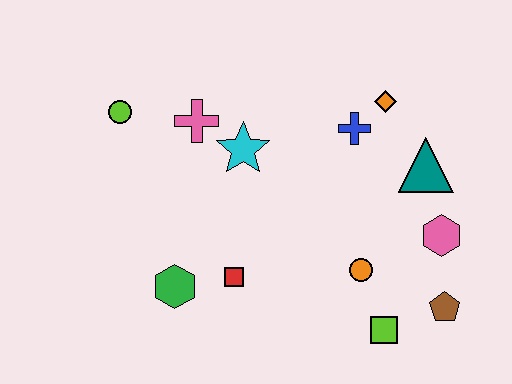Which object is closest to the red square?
The green hexagon is closest to the red square.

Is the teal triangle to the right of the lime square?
Yes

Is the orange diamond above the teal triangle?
Yes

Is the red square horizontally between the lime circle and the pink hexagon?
Yes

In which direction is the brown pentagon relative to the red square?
The brown pentagon is to the right of the red square.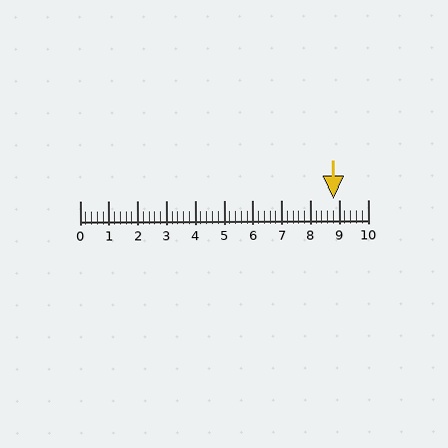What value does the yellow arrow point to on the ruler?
The yellow arrow points to approximately 8.8.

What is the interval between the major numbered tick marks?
The major tick marks are spaced 1 units apart.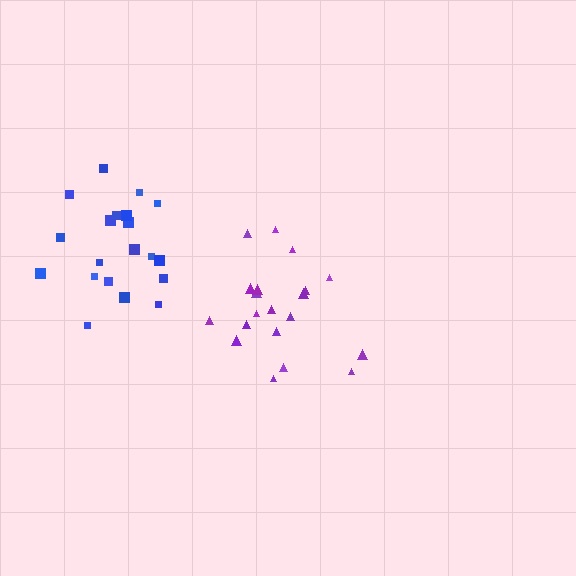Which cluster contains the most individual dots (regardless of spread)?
Purple (20).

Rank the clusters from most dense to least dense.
purple, blue.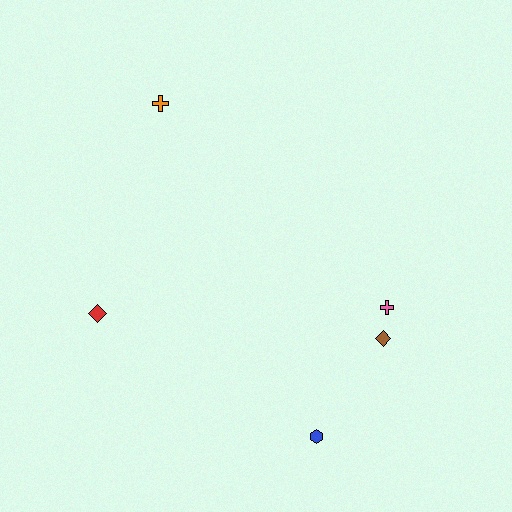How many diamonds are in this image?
There are 2 diamonds.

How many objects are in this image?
There are 5 objects.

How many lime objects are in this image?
There are no lime objects.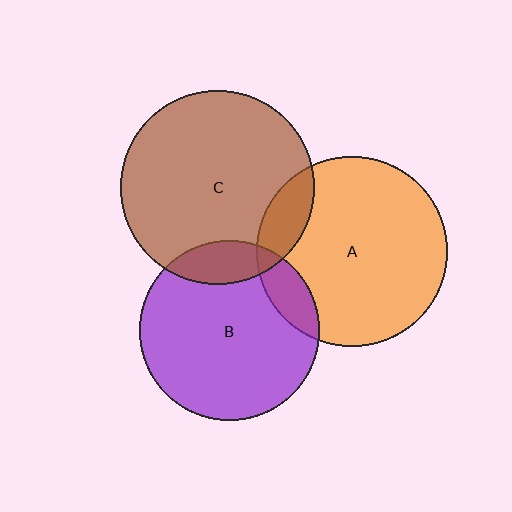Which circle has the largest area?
Circle C (brown).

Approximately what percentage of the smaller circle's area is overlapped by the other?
Approximately 15%.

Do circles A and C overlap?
Yes.